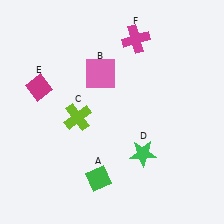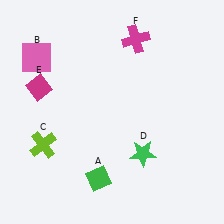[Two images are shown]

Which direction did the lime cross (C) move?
The lime cross (C) moved left.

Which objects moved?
The objects that moved are: the pink square (B), the lime cross (C).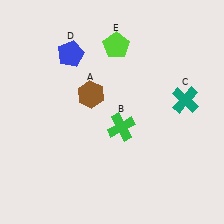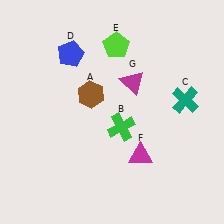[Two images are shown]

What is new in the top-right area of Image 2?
A magenta triangle (G) was added in the top-right area of Image 2.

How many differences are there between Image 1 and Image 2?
There are 2 differences between the two images.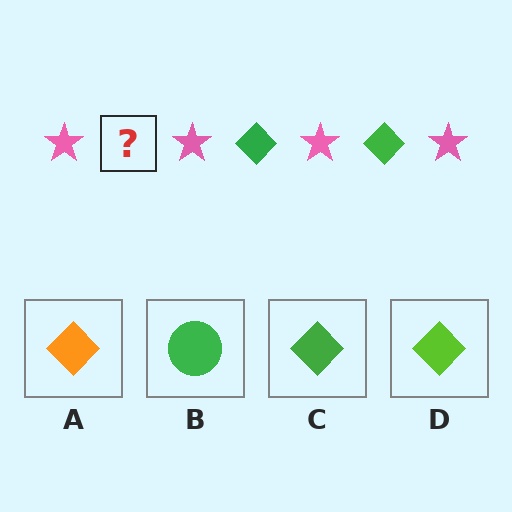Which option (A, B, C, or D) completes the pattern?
C.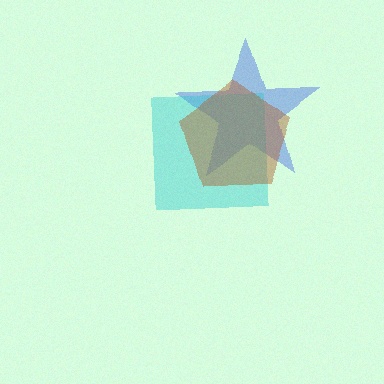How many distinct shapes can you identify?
There are 3 distinct shapes: a blue star, a cyan square, a brown pentagon.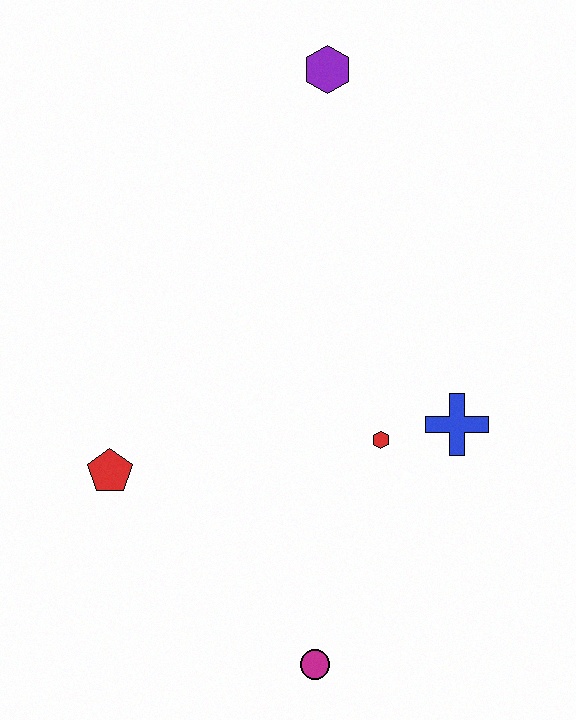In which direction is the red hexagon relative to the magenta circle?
The red hexagon is above the magenta circle.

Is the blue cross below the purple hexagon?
Yes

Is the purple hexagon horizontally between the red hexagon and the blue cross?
No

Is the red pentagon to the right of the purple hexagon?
No